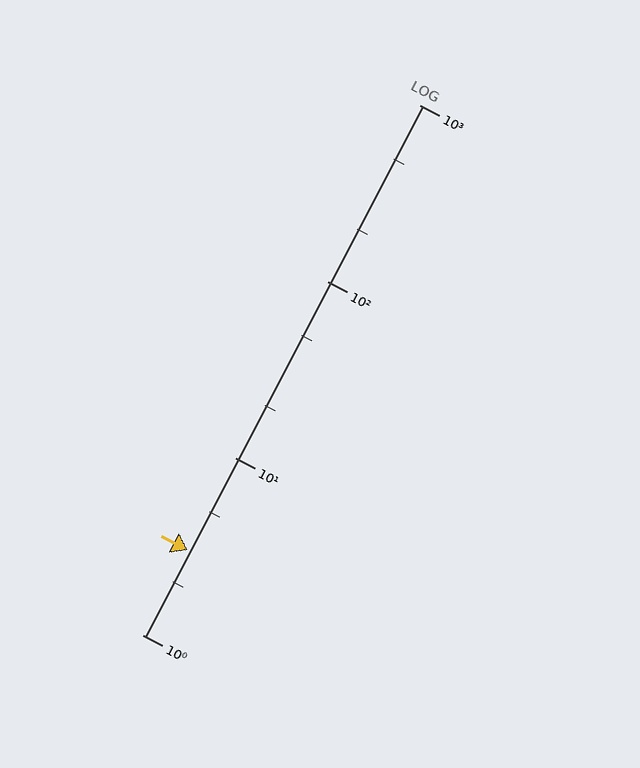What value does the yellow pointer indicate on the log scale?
The pointer indicates approximately 3.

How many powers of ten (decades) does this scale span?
The scale spans 3 decades, from 1 to 1000.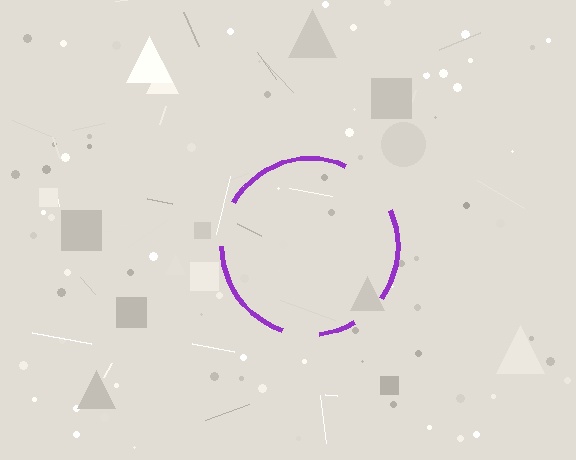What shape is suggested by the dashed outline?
The dashed outline suggests a circle.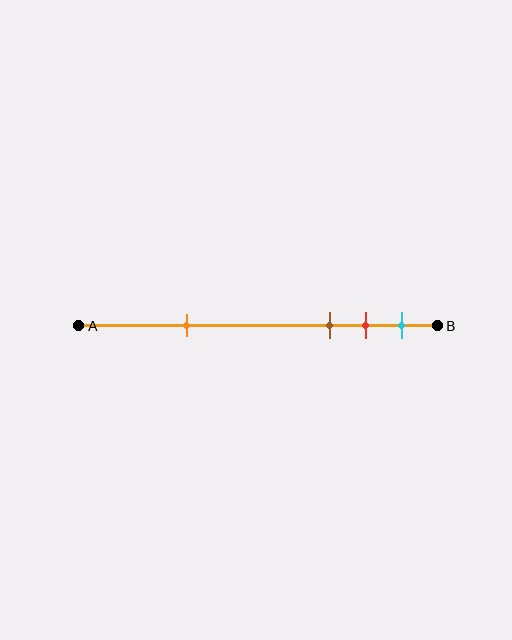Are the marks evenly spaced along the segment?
No, the marks are not evenly spaced.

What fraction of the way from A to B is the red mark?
The red mark is approximately 80% (0.8) of the way from A to B.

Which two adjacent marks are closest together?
The red and cyan marks are the closest adjacent pair.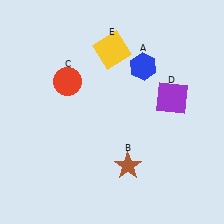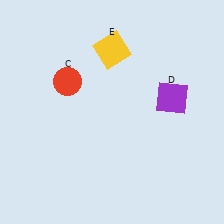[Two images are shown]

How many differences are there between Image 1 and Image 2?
There are 2 differences between the two images.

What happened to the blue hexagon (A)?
The blue hexagon (A) was removed in Image 2. It was in the top-right area of Image 1.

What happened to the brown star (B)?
The brown star (B) was removed in Image 2. It was in the bottom-right area of Image 1.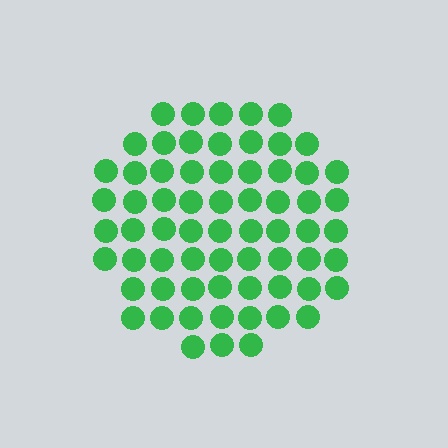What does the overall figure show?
The overall figure shows a circle.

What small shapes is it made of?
It is made of small circles.